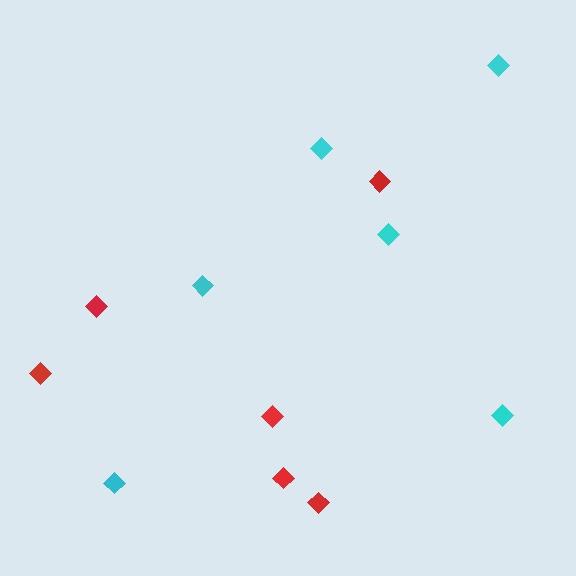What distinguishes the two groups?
There are 2 groups: one group of cyan diamonds (6) and one group of red diamonds (6).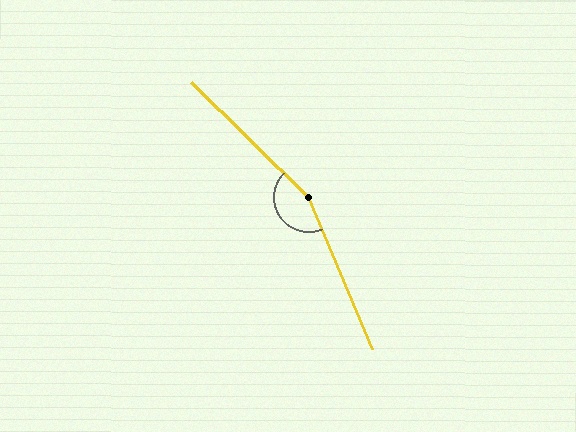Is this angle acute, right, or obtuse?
It is obtuse.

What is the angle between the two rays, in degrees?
Approximately 157 degrees.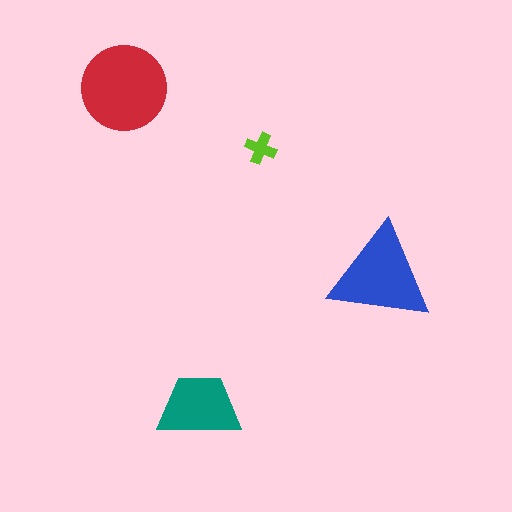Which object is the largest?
The red circle.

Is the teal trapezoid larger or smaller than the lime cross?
Larger.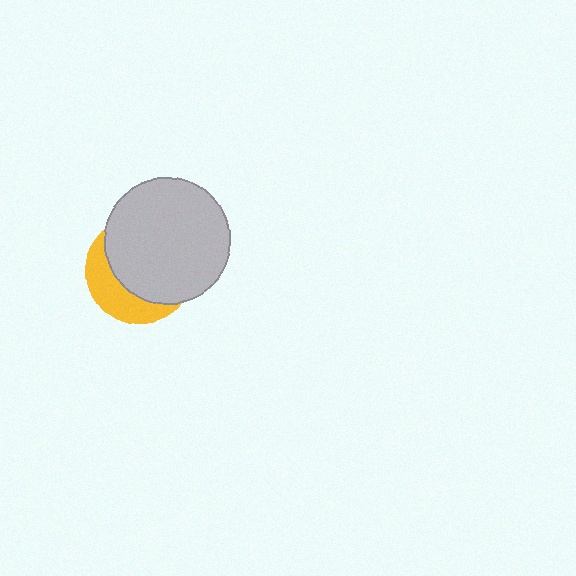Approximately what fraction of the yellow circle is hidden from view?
Roughly 67% of the yellow circle is hidden behind the light gray circle.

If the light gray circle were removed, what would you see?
You would see the complete yellow circle.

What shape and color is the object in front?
The object in front is a light gray circle.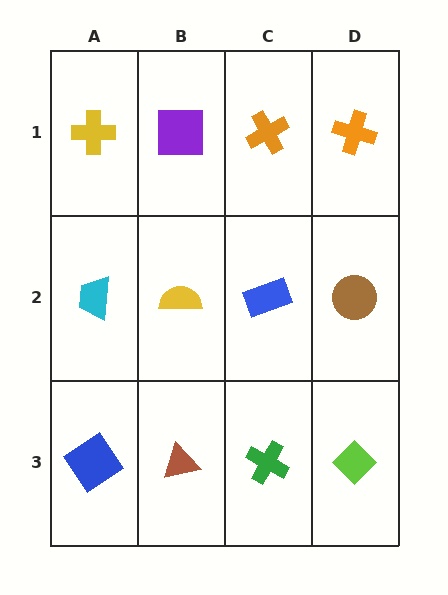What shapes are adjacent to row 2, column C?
An orange cross (row 1, column C), a green cross (row 3, column C), a yellow semicircle (row 2, column B), a brown circle (row 2, column D).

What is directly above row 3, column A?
A cyan trapezoid.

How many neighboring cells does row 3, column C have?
3.